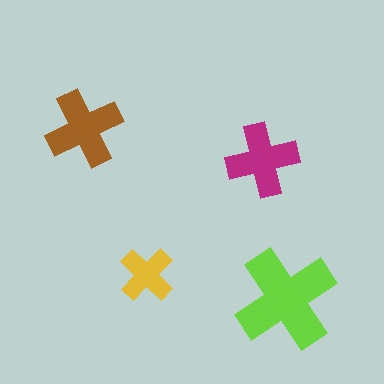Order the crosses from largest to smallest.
the lime one, the brown one, the magenta one, the yellow one.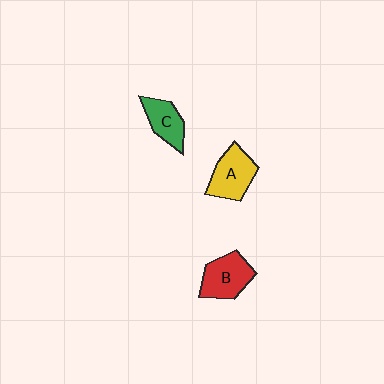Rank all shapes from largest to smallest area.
From largest to smallest: B (red), A (yellow), C (green).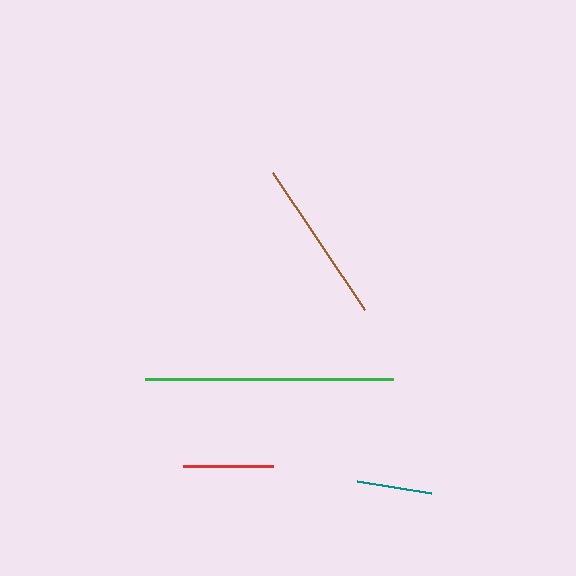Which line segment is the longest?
The green line is the longest at approximately 248 pixels.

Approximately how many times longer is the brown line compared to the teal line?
The brown line is approximately 2.2 times the length of the teal line.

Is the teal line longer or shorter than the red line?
The red line is longer than the teal line.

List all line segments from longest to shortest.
From longest to shortest: green, brown, red, teal.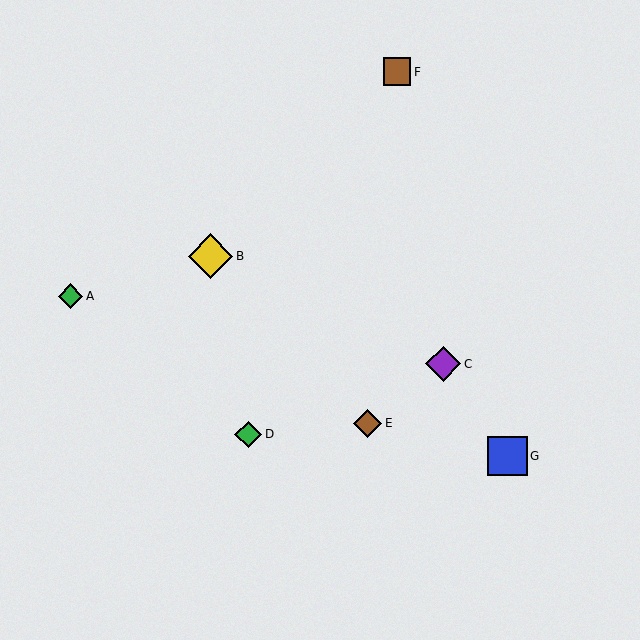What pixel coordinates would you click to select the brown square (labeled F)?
Click at (397, 72) to select the brown square F.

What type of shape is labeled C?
Shape C is a purple diamond.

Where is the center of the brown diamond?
The center of the brown diamond is at (368, 423).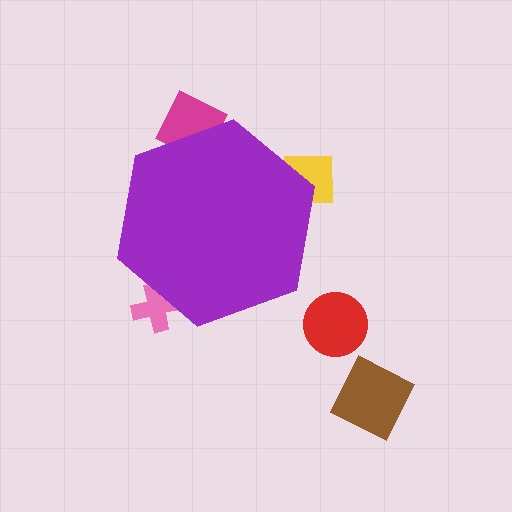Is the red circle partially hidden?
No, the red circle is fully visible.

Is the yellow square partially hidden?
Yes, the yellow square is partially hidden behind the purple hexagon.